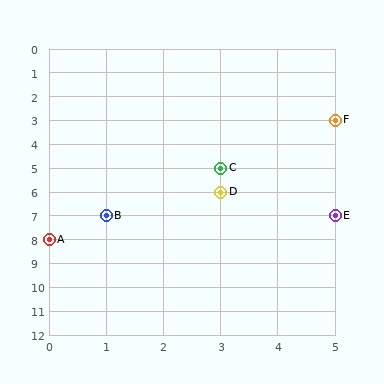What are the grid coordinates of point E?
Point E is at grid coordinates (5, 7).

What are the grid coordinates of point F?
Point F is at grid coordinates (5, 3).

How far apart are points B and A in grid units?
Points B and A are 1 column and 1 row apart (about 1.4 grid units diagonally).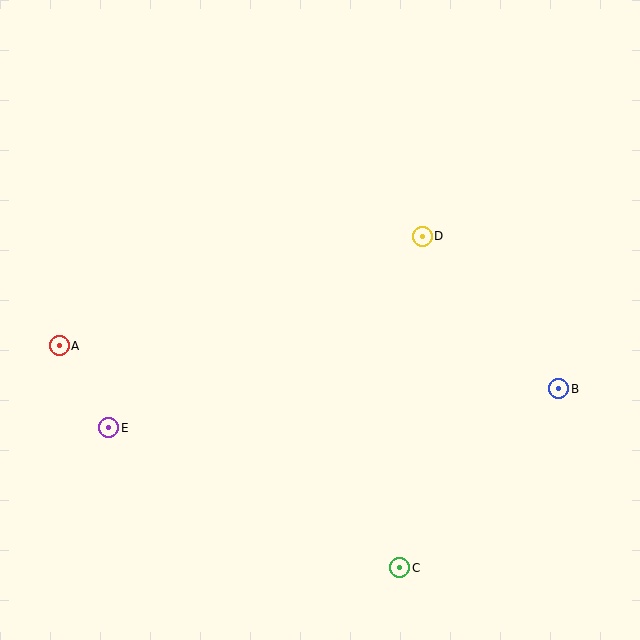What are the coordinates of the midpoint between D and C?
The midpoint between D and C is at (411, 402).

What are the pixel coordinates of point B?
Point B is at (559, 389).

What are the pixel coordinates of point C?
Point C is at (400, 568).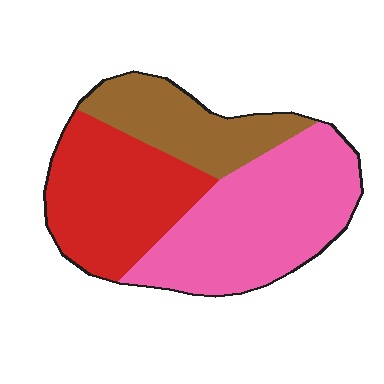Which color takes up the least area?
Brown, at roughly 20%.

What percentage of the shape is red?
Red takes up about one third (1/3) of the shape.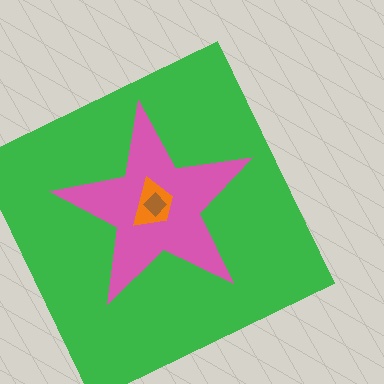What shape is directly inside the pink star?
The orange trapezoid.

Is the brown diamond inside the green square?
Yes.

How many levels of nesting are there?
4.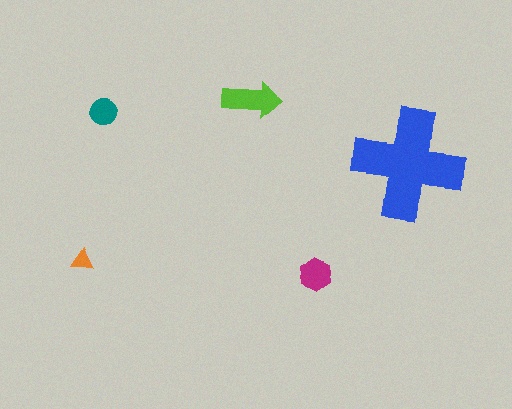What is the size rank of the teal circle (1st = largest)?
4th.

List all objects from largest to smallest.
The blue cross, the lime arrow, the magenta hexagon, the teal circle, the orange triangle.